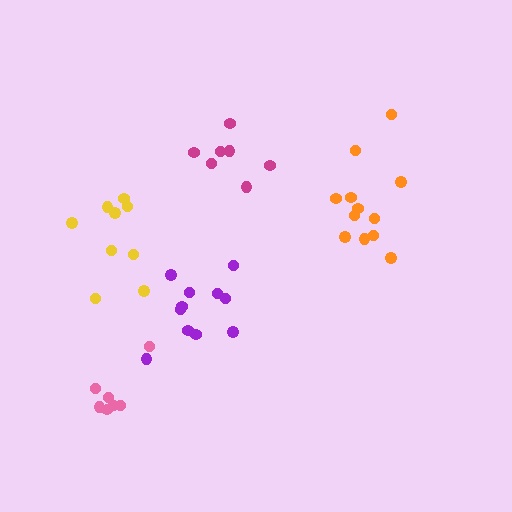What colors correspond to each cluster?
The clusters are colored: yellow, pink, magenta, orange, purple.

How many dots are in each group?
Group 1: 9 dots, Group 2: 7 dots, Group 3: 7 dots, Group 4: 12 dots, Group 5: 11 dots (46 total).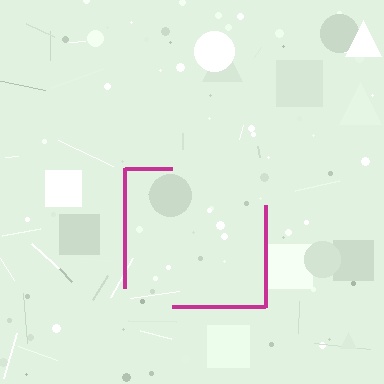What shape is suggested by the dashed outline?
The dashed outline suggests a square.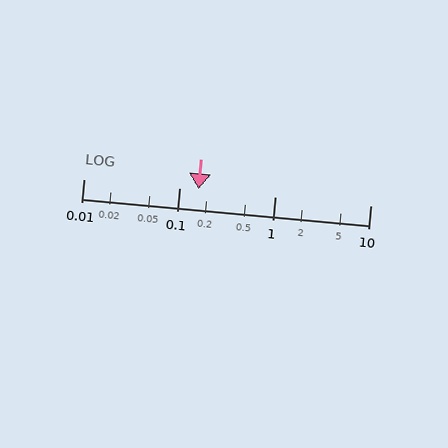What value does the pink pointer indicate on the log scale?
The pointer indicates approximately 0.16.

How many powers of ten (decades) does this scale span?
The scale spans 3 decades, from 0.01 to 10.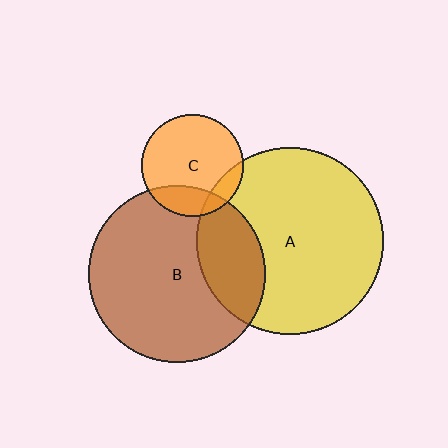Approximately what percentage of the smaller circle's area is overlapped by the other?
Approximately 20%.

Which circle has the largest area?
Circle A (yellow).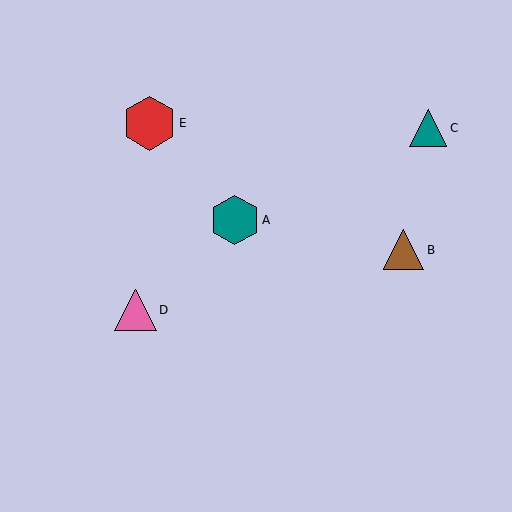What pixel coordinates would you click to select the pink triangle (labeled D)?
Click at (135, 310) to select the pink triangle D.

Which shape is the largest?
The red hexagon (labeled E) is the largest.